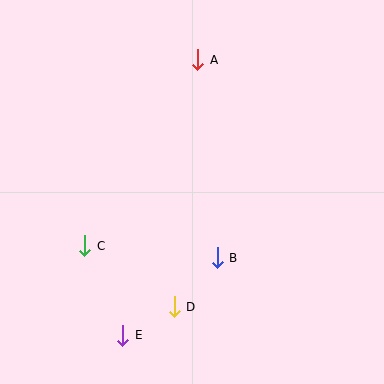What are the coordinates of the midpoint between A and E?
The midpoint between A and E is at (160, 198).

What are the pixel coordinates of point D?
Point D is at (174, 307).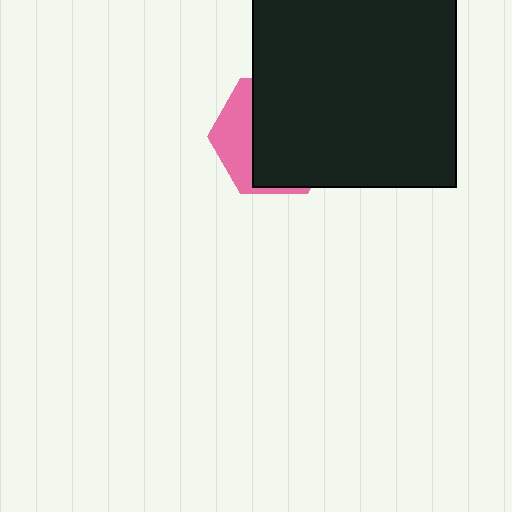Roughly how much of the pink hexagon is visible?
A small part of it is visible (roughly 31%).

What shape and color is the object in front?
The object in front is a black rectangle.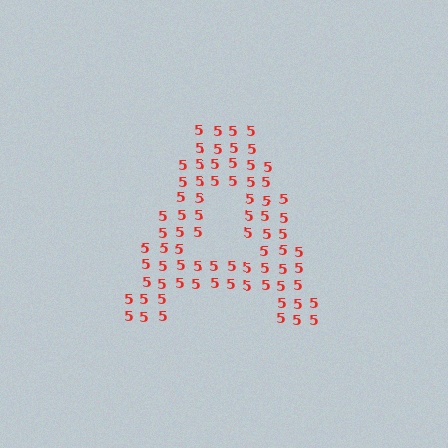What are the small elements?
The small elements are digit 5's.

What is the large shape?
The large shape is the letter A.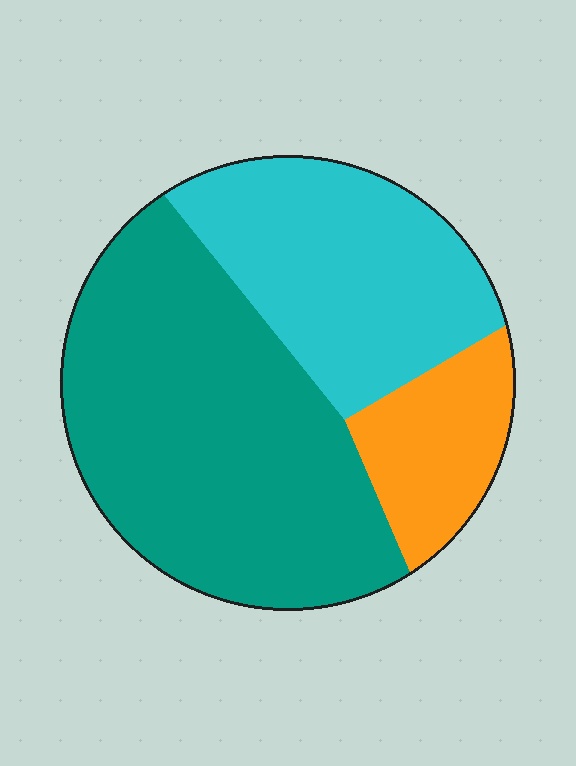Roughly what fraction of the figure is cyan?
Cyan takes up between a quarter and a half of the figure.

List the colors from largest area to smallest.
From largest to smallest: teal, cyan, orange.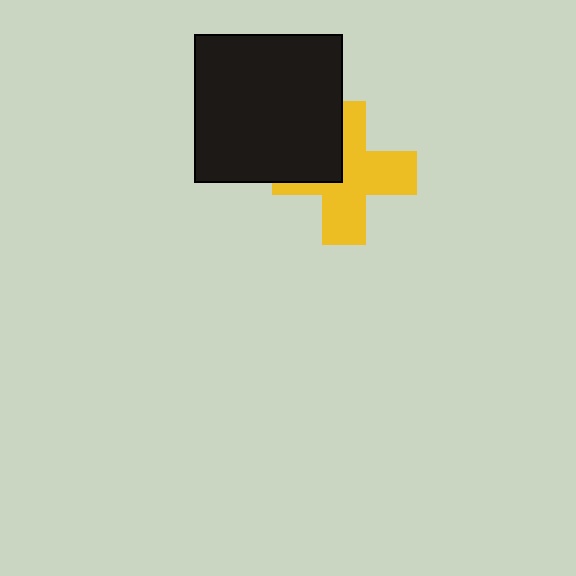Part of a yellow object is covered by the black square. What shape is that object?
It is a cross.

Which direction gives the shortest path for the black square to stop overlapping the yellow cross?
Moving toward the upper-left gives the shortest separation.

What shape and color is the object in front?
The object in front is a black square.